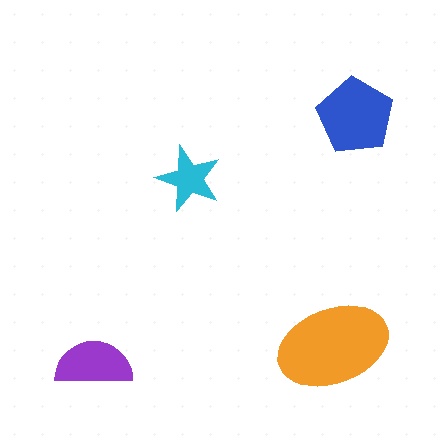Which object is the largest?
The orange ellipse.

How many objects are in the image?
There are 4 objects in the image.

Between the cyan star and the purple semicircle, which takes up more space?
The purple semicircle.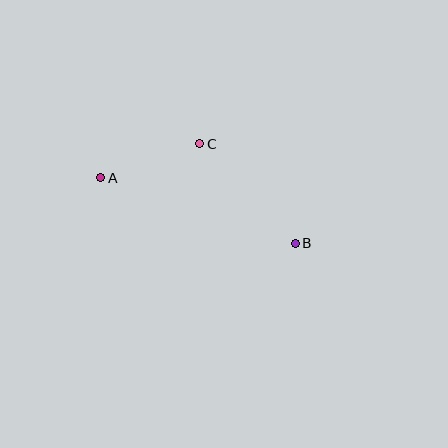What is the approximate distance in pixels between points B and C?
The distance between B and C is approximately 138 pixels.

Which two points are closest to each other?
Points A and C are closest to each other.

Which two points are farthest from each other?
Points A and B are farthest from each other.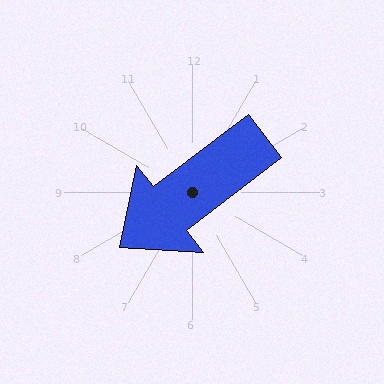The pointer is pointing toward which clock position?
Roughly 8 o'clock.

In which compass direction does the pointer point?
Southwest.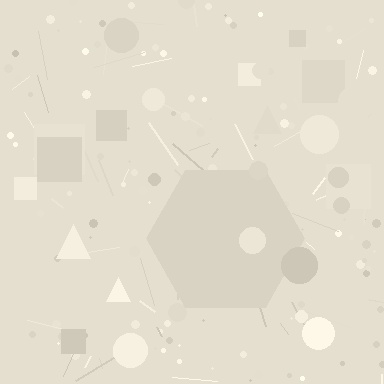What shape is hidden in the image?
A hexagon is hidden in the image.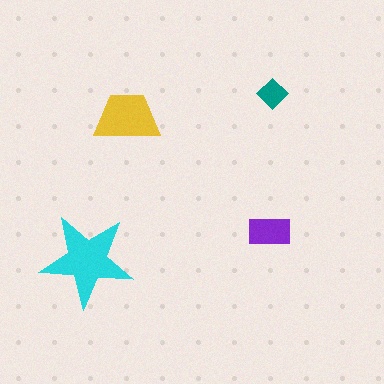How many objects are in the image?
There are 4 objects in the image.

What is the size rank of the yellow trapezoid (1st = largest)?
2nd.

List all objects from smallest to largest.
The teal diamond, the purple rectangle, the yellow trapezoid, the cyan star.